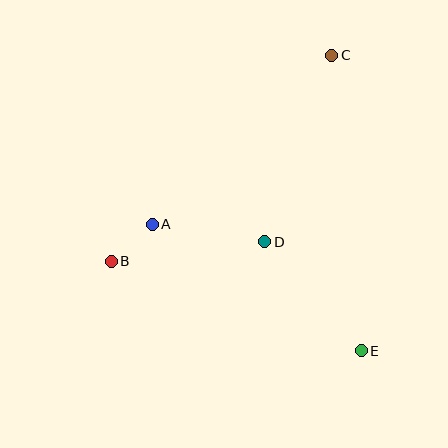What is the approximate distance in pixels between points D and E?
The distance between D and E is approximately 146 pixels.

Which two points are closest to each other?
Points A and B are closest to each other.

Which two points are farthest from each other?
Points B and C are farthest from each other.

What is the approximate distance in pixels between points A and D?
The distance between A and D is approximately 114 pixels.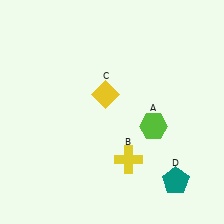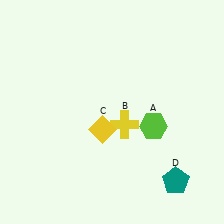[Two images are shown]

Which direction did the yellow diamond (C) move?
The yellow diamond (C) moved down.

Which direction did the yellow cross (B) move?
The yellow cross (B) moved up.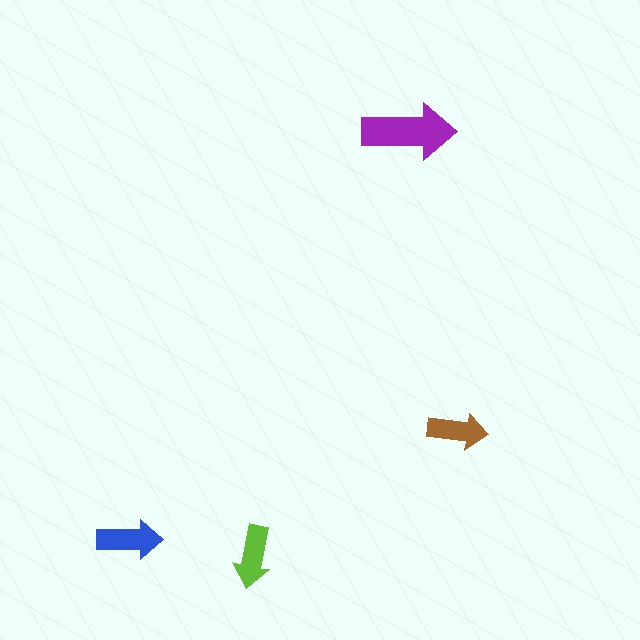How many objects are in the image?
There are 4 objects in the image.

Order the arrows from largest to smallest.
the purple one, the blue one, the lime one, the brown one.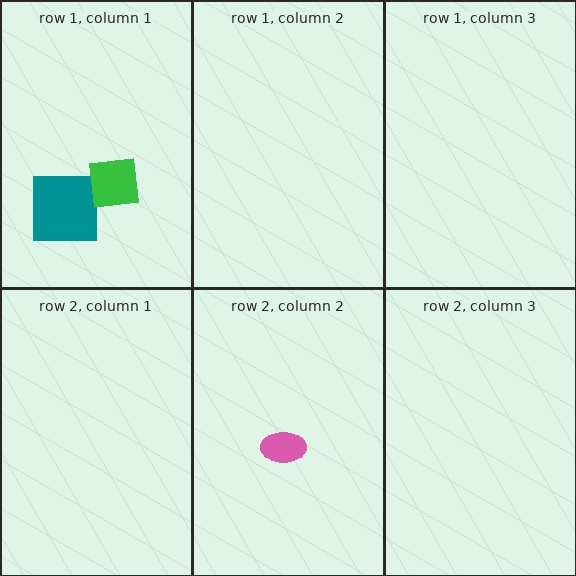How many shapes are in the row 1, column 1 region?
2.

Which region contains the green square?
The row 1, column 1 region.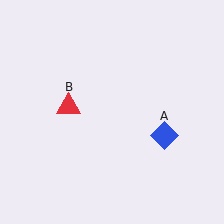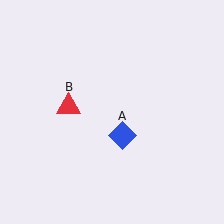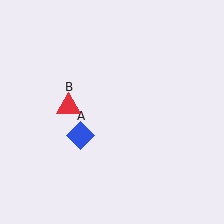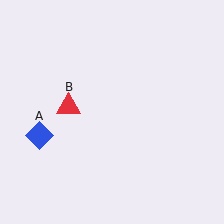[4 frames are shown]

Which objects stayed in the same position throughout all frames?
Red triangle (object B) remained stationary.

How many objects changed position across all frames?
1 object changed position: blue diamond (object A).